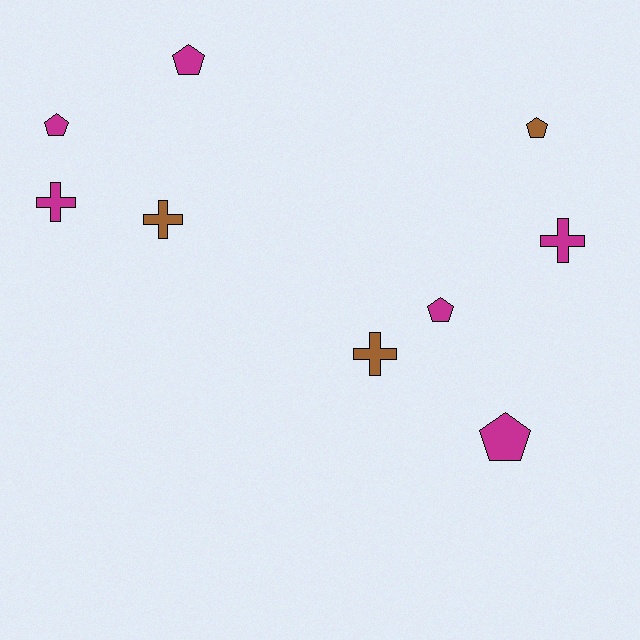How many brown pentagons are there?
There is 1 brown pentagon.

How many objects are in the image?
There are 9 objects.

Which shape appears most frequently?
Pentagon, with 5 objects.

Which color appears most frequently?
Magenta, with 6 objects.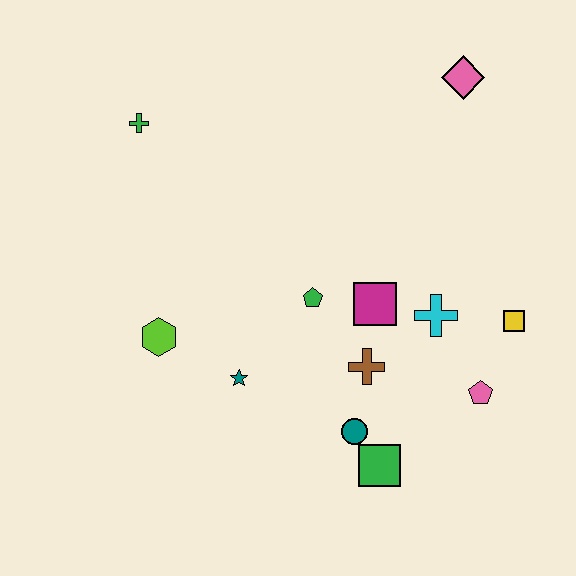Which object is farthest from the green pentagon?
The pink diamond is farthest from the green pentagon.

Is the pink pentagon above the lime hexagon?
No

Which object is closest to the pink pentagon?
The yellow square is closest to the pink pentagon.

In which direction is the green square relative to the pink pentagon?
The green square is to the left of the pink pentagon.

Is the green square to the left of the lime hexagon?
No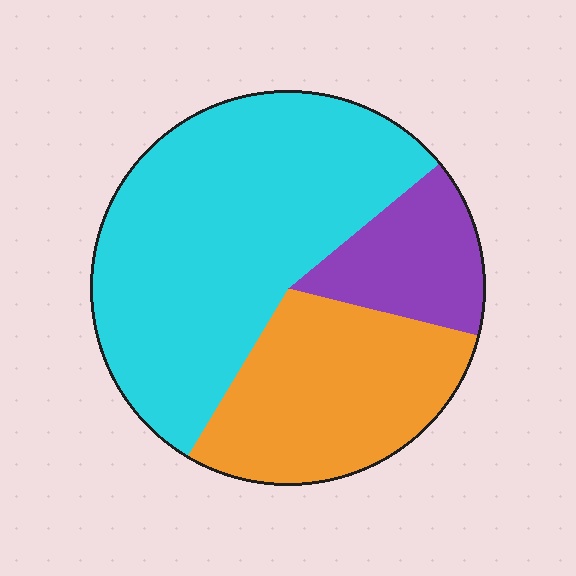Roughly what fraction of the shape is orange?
Orange covers 30% of the shape.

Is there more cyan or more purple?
Cyan.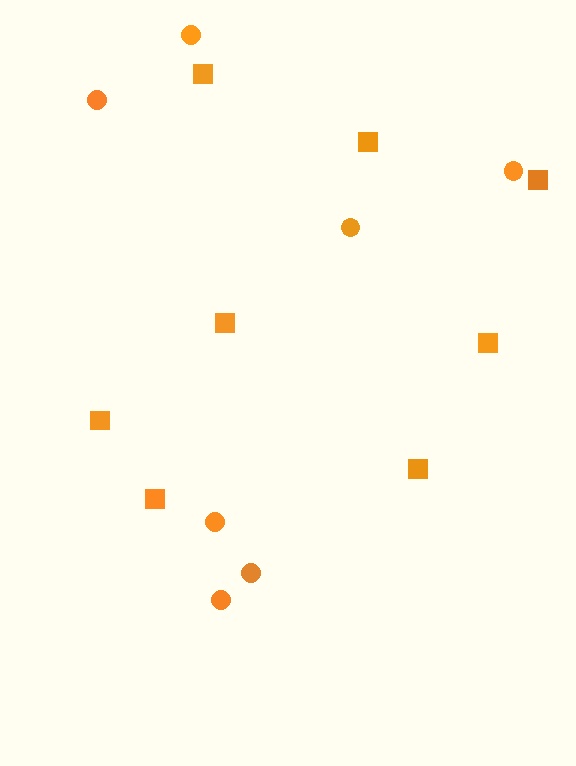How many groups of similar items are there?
There are 2 groups: one group of circles (7) and one group of squares (8).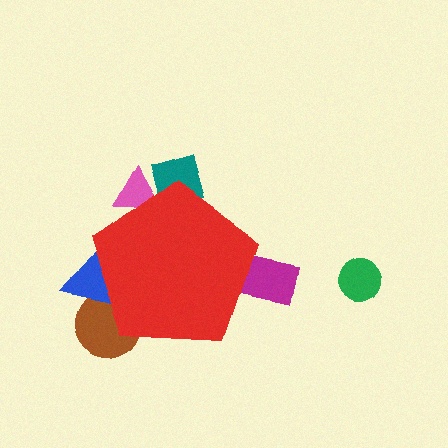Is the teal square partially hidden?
Yes, the teal square is partially hidden behind the red pentagon.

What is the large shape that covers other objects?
A red pentagon.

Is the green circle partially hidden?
No, the green circle is fully visible.